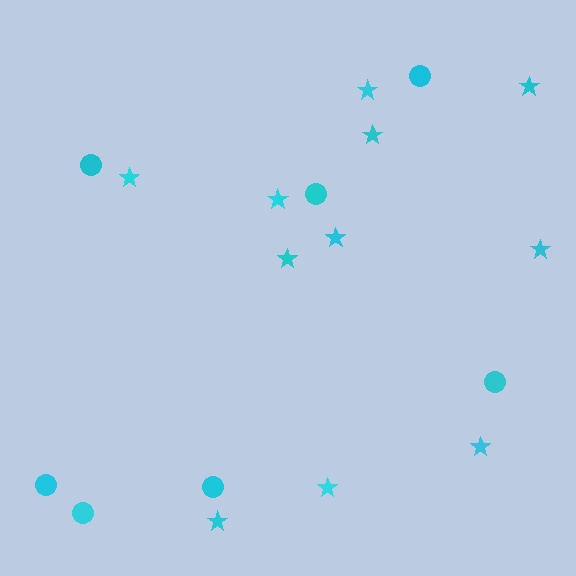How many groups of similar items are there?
There are 2 groups: one group of stars (11) and one group of circles (7).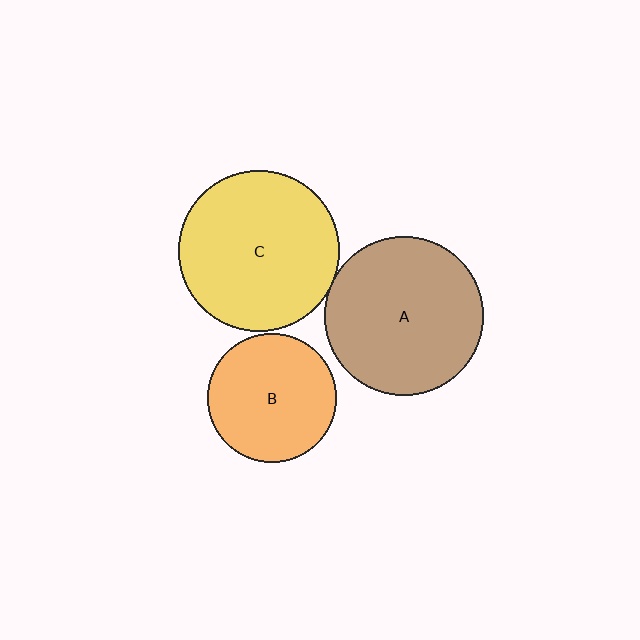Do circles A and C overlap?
Yes.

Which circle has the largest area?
Circle C (yellow).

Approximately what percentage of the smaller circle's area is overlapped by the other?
Approximately 5%.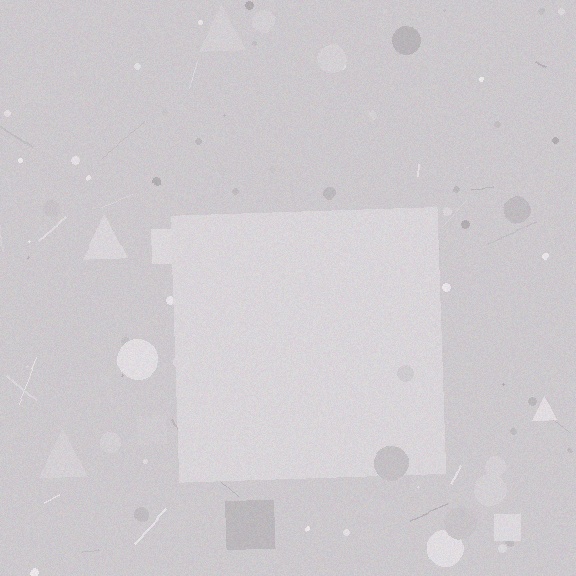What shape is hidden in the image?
A square is hidden in the image.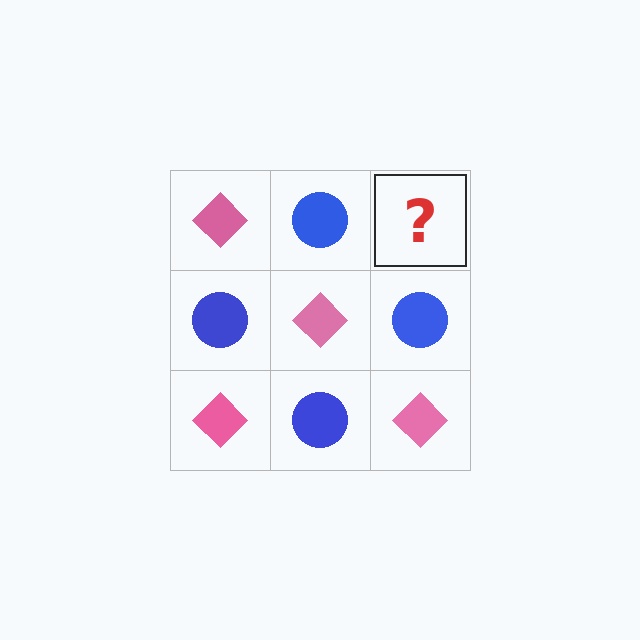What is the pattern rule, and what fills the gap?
The rule is that it alternates pink diamond and blue circle in a checkerboard pattern. The gap should be filled with a pink diamond.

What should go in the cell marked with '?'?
The missing cell should contain a pink diamond.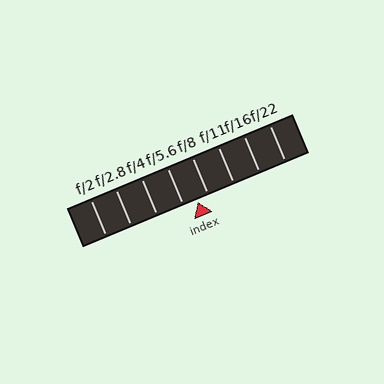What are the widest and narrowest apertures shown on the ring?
The widest aperture shown is f/2 and the narrowest is f/22.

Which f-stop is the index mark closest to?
The index mark is closest to f/8.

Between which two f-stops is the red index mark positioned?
The index mark is between f/5.6 and f/8.